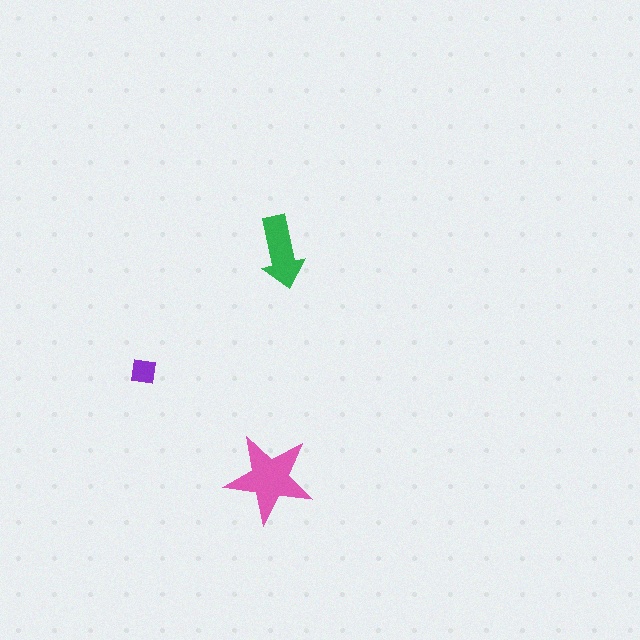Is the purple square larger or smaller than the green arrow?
Smaller.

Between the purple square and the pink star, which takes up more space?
The pink star.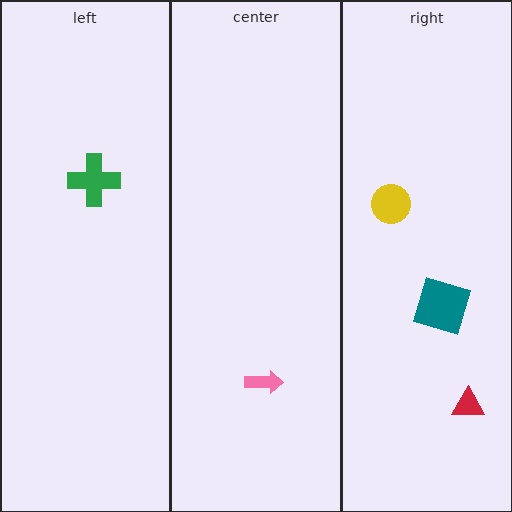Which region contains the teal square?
The right region.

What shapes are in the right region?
The yellow circle, the teal square, the red triangle.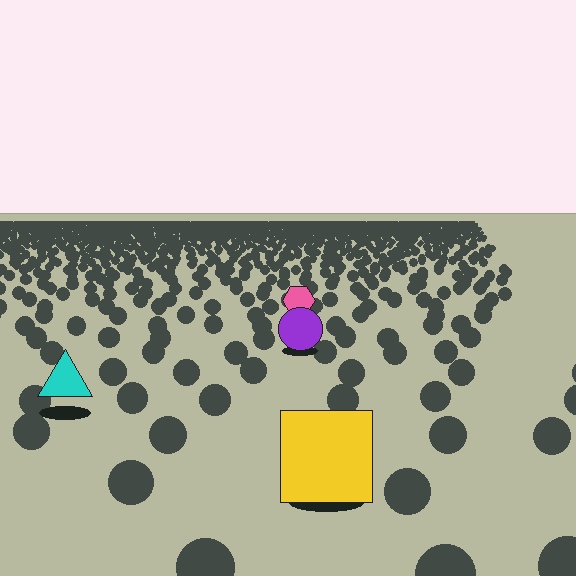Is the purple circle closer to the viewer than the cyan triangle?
No. The cyan triangle is closer — you can tell from the texture gradient: the ground texture is coarser near it.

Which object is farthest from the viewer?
The pink hexagon is farthest from the viewer. It appears smaller and the ground texture around it is denser.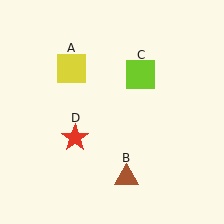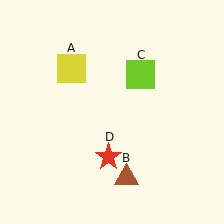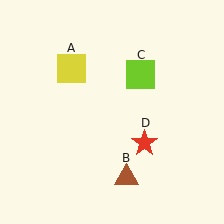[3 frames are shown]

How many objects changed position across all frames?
1 object changed position: red star (object D).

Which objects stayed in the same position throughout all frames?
Yellow square (object A) and brown triangle (object B) and lime square (object C) remained stationary.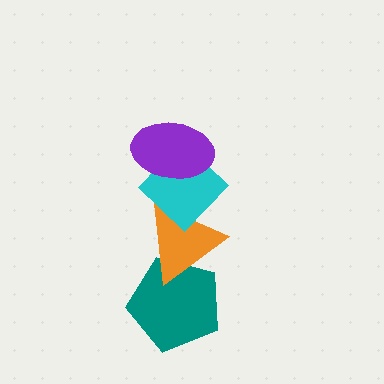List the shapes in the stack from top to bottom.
From top to bottom: the purple ellipse, the cyan diamond, the orange triangle, the teal pentagon.